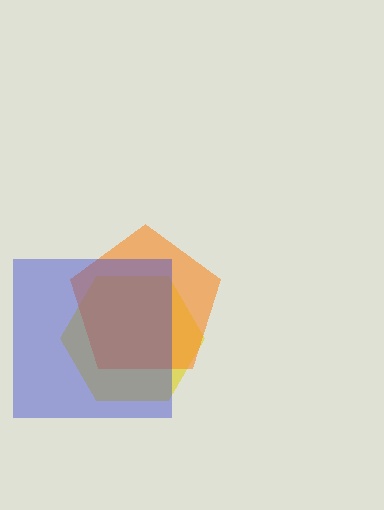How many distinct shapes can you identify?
There are 3 distinct shapes: a yellow hexagon, an orange pentagon, a blue square.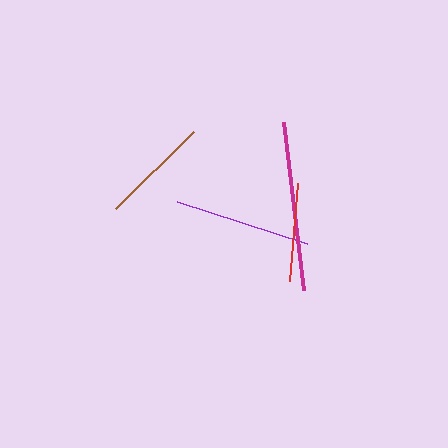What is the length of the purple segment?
The purple segment is approximately 137 pixels long.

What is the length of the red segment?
The red segment is approximately 98 pixels long.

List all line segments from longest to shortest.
From longest to shortest: magenta, purple, brown, red.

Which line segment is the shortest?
The red line is the shortest at approximately 98 pixels.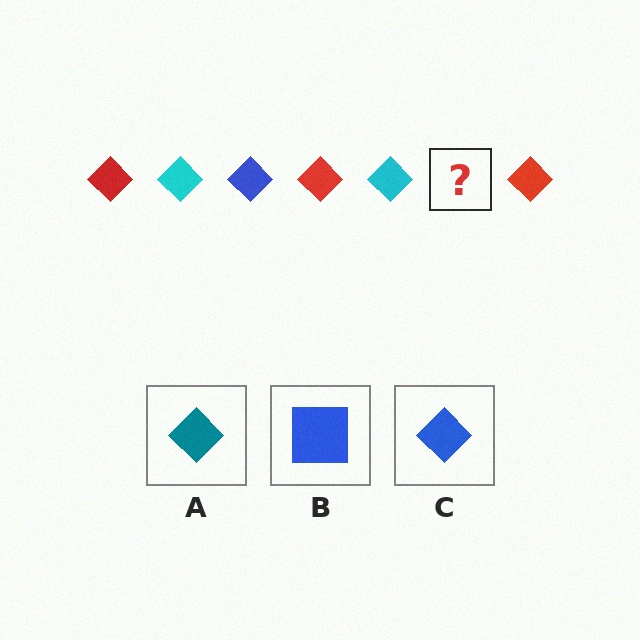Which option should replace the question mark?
Option C.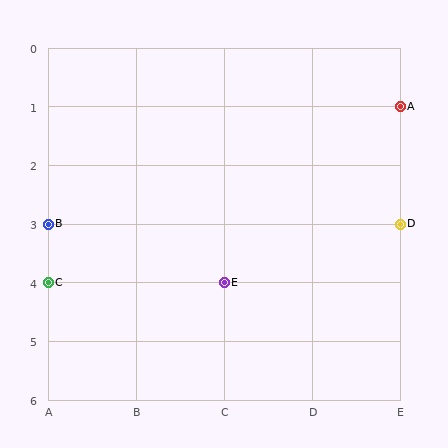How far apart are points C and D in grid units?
Points C and D are 4 columns and 1 row apart (about 4.1 grid units diagonally).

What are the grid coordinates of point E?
Point E is at grid coordinates (C, 4).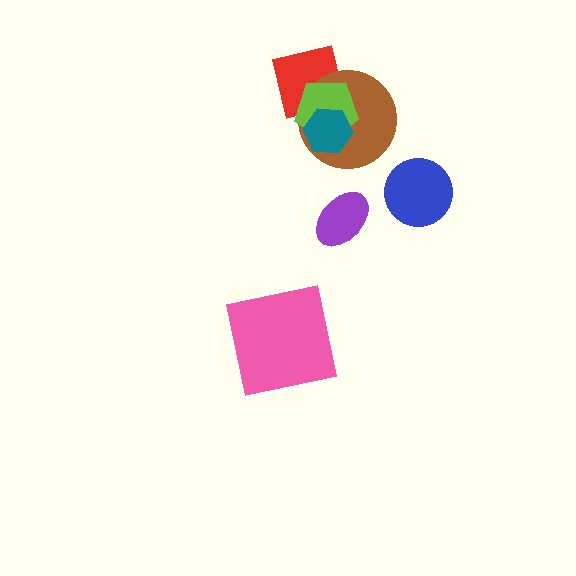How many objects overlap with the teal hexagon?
2 objects overlap with the teal hexagon.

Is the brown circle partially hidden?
Yes, it is partially covered by another shape.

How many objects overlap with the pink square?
0 objects overlap with the pink square.